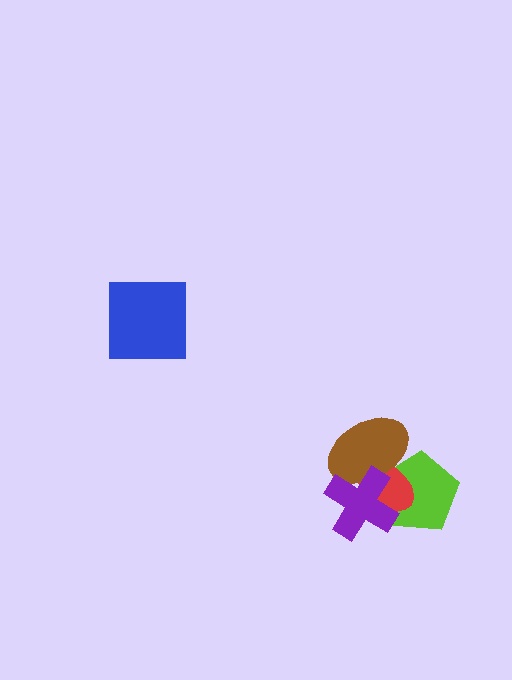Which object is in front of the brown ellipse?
The purple cross is in front of the brown ellipse.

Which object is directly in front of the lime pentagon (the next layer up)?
The red ellipse is directly in front of the lime pentagon.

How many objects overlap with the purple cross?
3 objects overlap with the purple cross.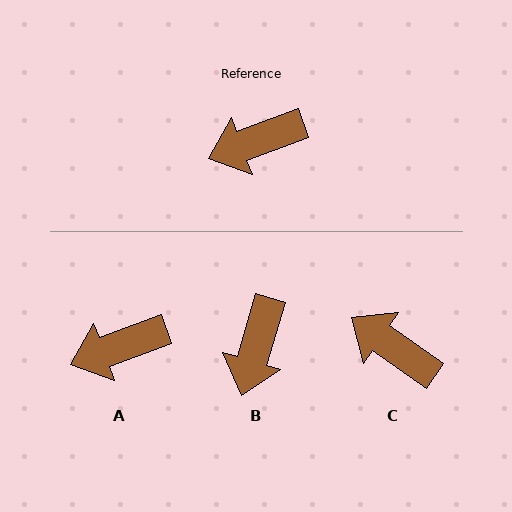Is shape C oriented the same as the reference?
No, it is off by about 55 degrees.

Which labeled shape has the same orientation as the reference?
A.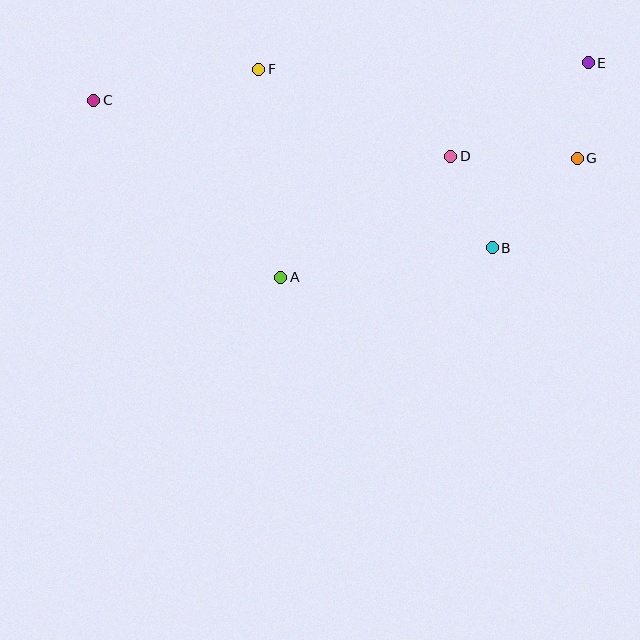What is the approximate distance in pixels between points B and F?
The distance between B and F is approximately 294 pixels.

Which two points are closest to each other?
Points E and G are closest to each other.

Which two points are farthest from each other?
Points C and E are farthest from each other.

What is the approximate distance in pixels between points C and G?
The distance between C and G is approximately 487 pixels.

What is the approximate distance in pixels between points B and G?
The distance between B and G is approximately 123 pixels.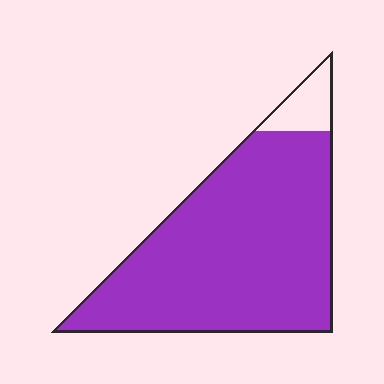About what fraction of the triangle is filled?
About nine tenths (9/10).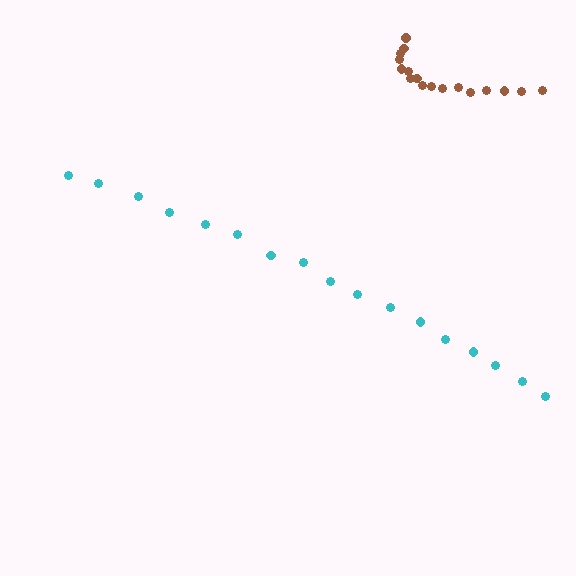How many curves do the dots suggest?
There are 2 distinct paths.